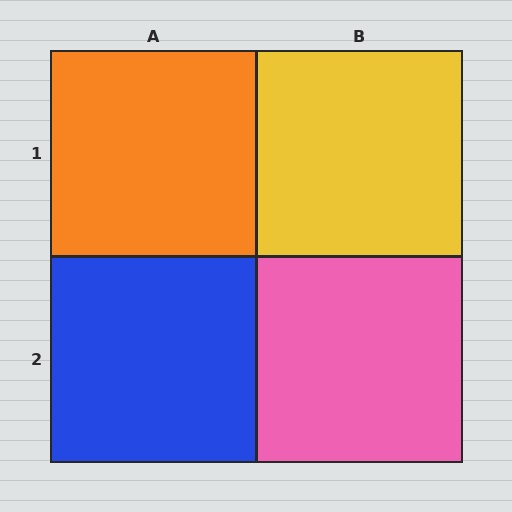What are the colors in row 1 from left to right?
Orange, yellow.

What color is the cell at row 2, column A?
Blue.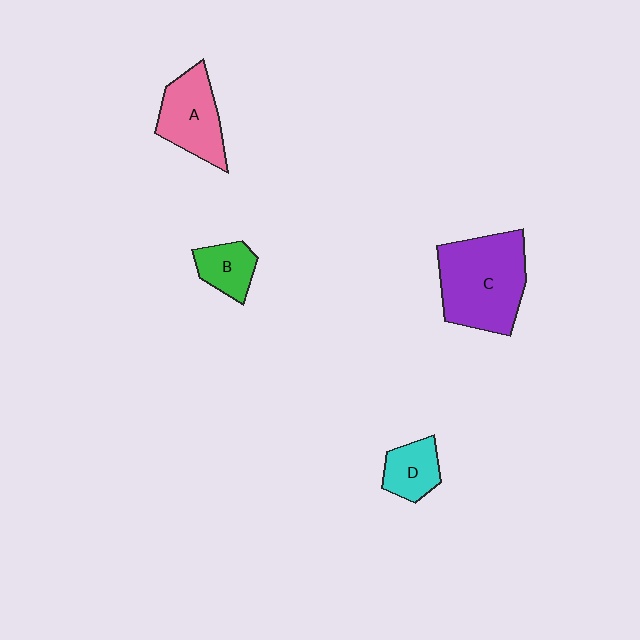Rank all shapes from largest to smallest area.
From largest to smallest: C (purple), A (pink), D (cyan), B (green).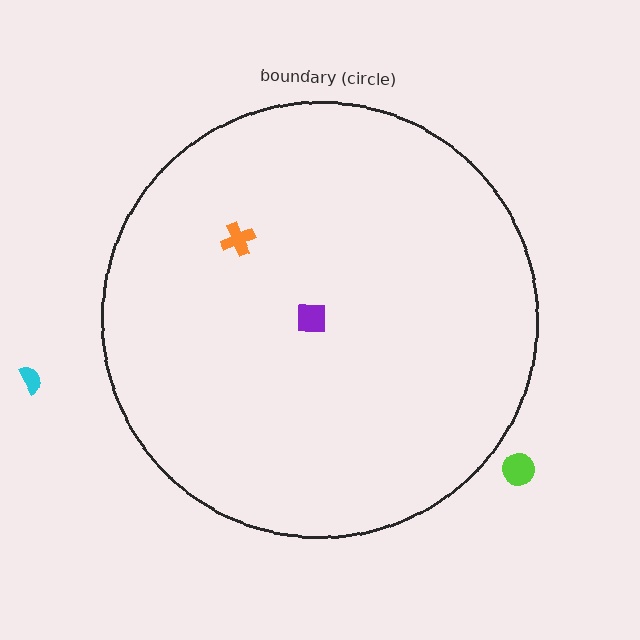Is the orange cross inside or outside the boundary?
Inside.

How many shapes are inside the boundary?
2 inside, 2 outside.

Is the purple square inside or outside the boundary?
Inside.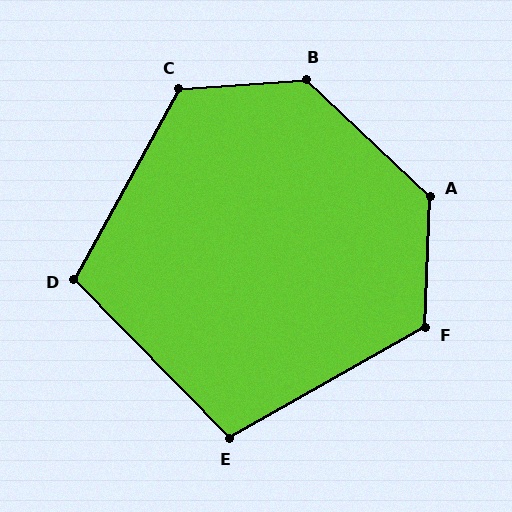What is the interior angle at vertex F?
Approximately 121 degrees (obtuse).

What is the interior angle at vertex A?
Approximately 132 degrees (obtuse).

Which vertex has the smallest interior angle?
E, at approximately 105 degrees.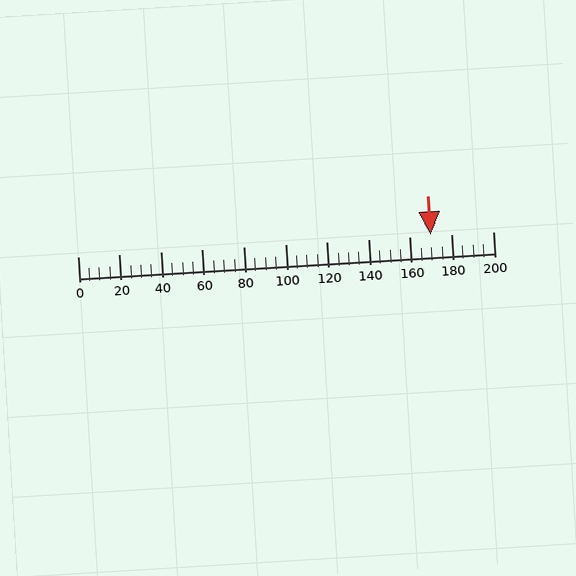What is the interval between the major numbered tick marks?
The major tick marks are spaced 20 units apart.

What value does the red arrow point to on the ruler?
The red arrow points to approximately 170.